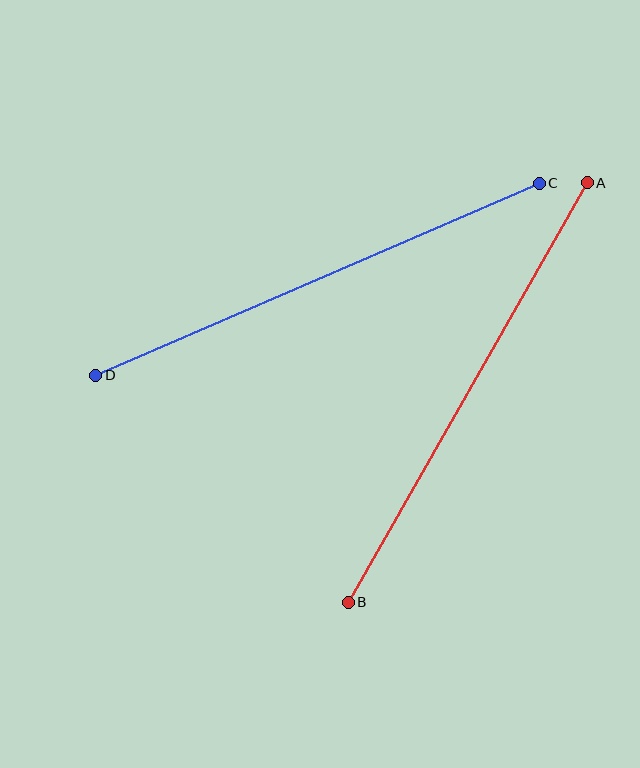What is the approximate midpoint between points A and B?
The midpoint is at approximately (468, 393) pixels.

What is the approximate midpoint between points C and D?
The midpoint is at approximately (318, 279) pixels.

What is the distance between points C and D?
The distance is approximately 484 pixels.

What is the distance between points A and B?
The distance is approximately 483 pixels.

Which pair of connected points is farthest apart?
Points C and D are farthest apart.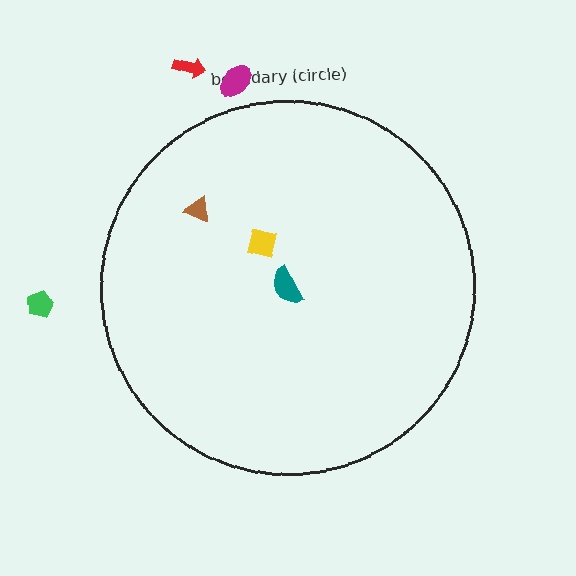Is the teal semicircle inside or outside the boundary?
Inside.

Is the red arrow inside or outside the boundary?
Outside.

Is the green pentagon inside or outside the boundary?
Outside.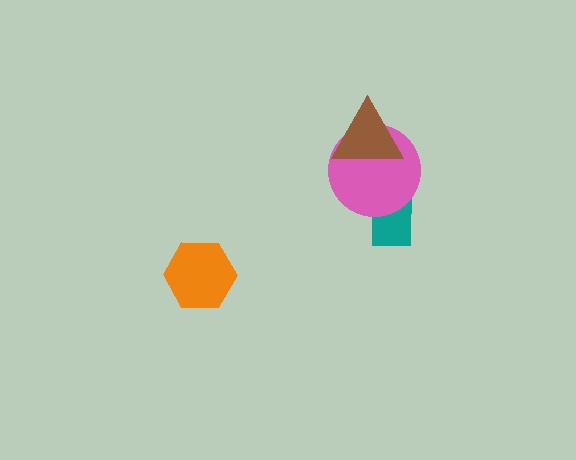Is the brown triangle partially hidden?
No, no other shape covers it.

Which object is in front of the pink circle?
The brown triangle is in front of the pink circle.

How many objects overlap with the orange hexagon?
0 objects overlap with the orange hexagon.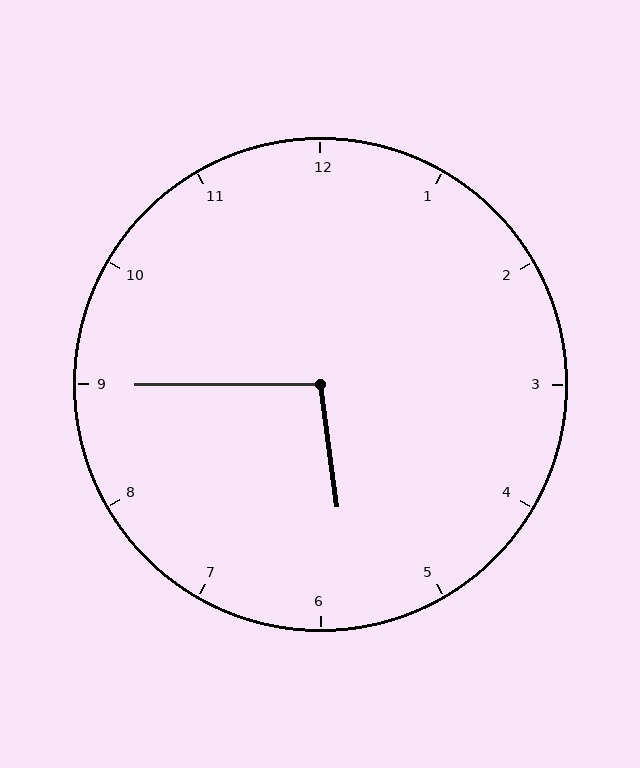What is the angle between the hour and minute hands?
Approximately 98 degrees.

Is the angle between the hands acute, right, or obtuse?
It is obtuse.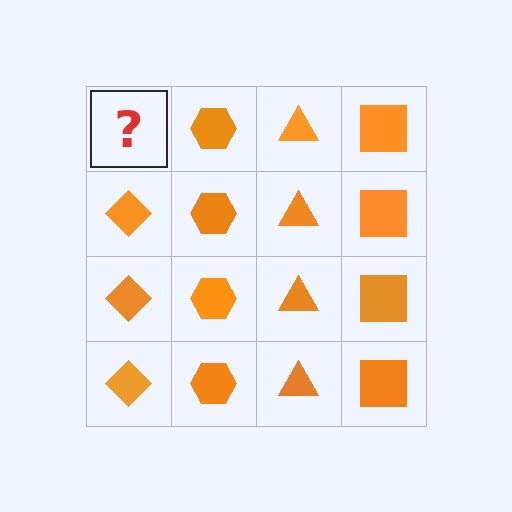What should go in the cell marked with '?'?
The missing cell should contain an orange diamond.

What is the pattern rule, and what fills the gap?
The rule is that each column has a consistent shape. The gap should be filled with an orange diamond.